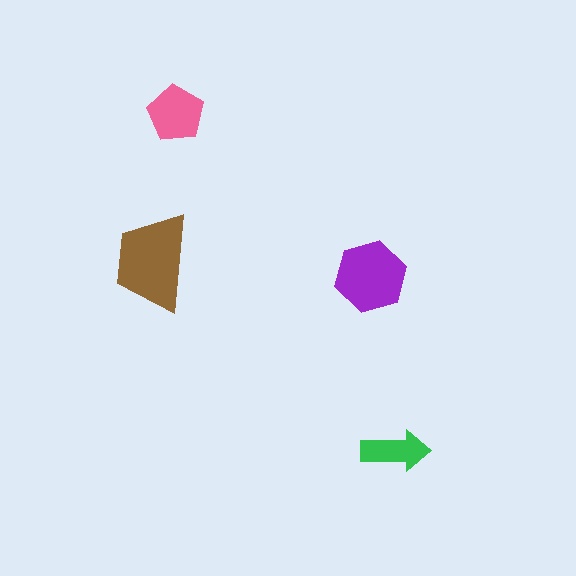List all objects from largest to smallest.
The brown trapezoid, the purple hexagon, the pink pentagon, the green arrow.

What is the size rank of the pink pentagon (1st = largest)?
3rd.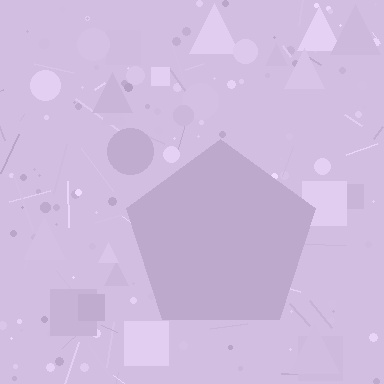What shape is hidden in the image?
A pentagon is hidden in the image.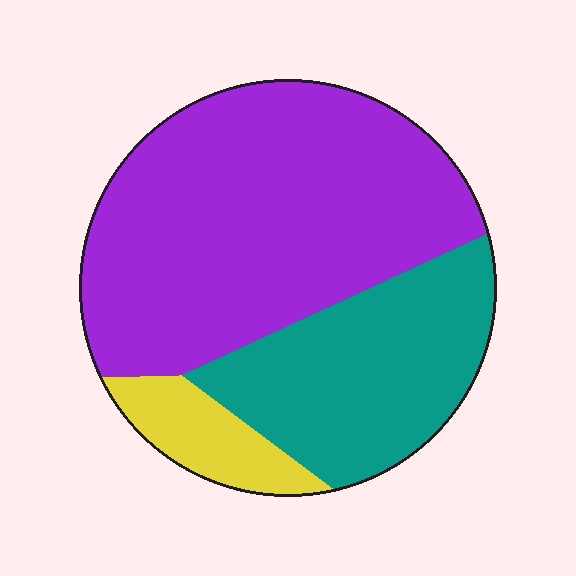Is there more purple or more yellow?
Purple.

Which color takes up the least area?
Yellow, at roughly 10%.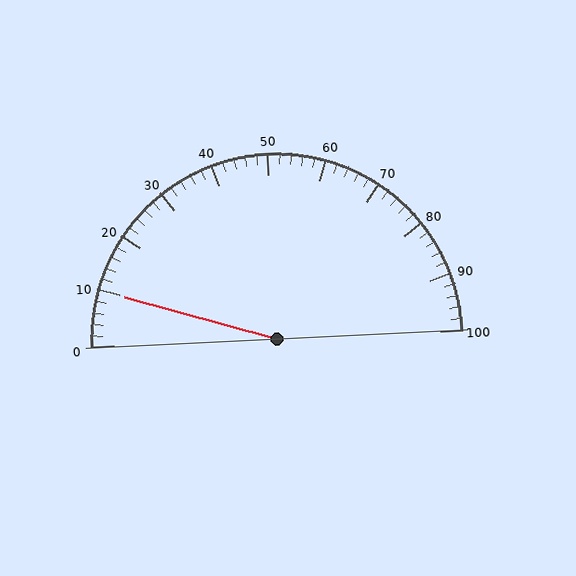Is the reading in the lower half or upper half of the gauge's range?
The reading is in the lower half of the range (0 to 100).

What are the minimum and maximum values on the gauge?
The gauge ranges from 0 to 100.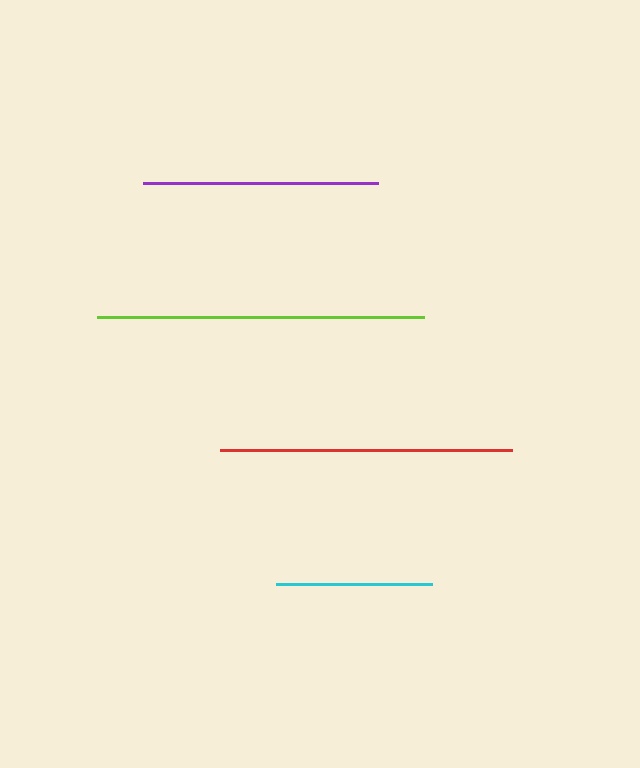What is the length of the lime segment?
The lime segment is approximately 327 pixels long.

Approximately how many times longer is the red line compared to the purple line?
The red line is approximately 1.2 times the length of the purple line.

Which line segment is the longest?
The lime line is the longest at approximately 327 pixels.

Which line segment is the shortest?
The cyan line is the shortest at approximately 157 pixels.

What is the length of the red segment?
The red segment is approximately 292 pixels long.